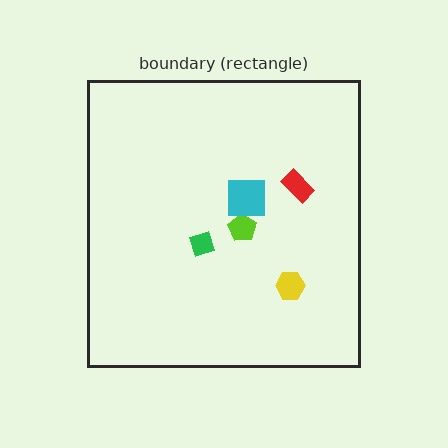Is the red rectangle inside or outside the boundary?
Inside.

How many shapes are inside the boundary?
5 inside, 0 outside.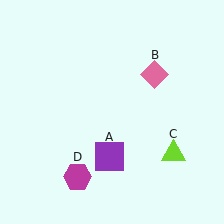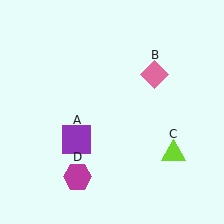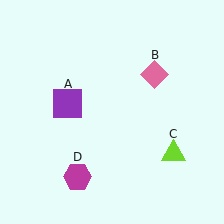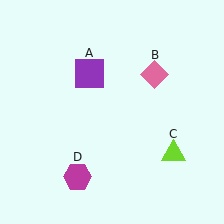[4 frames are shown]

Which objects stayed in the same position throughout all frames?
Pink diamond (object B) and lime triangle (object C) and magenta hexagon (object D) remained stationary.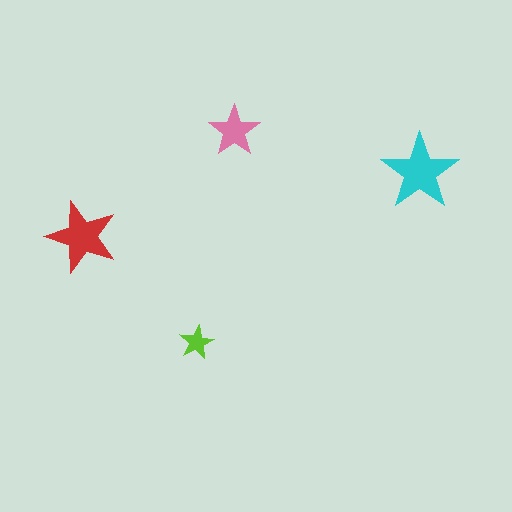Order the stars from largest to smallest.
the cyan one, the red one, the pink one, the lime one.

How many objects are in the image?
There are 4 objects in the image.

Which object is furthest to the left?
The red star is leftmost.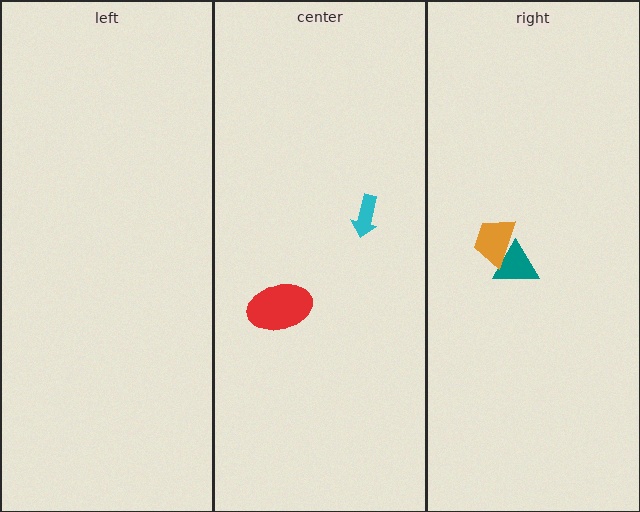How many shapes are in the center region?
2.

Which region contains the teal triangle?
The right region.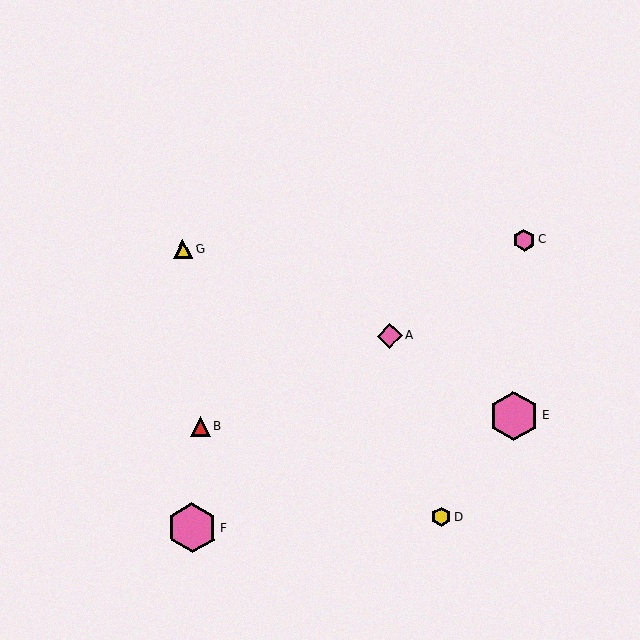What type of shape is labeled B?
Shape B is a red triangle.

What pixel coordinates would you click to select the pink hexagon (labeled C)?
Click at (524, 240) to select the pink hexagon C.